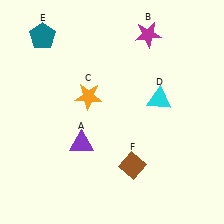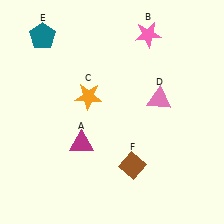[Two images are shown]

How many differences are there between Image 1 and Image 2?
There are 3 differences between the two images.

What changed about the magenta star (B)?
In Image 1, B is magenta. In Image 2, it changed to pink.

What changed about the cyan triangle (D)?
In Image 1, D is cyan. In Image 2, it changed to pink.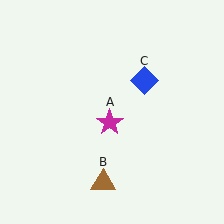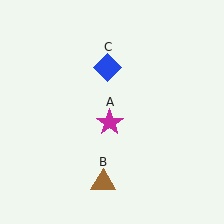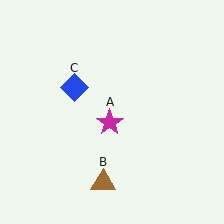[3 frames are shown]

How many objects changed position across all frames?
1 object changed position: blue diamond (object C).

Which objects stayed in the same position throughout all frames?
Magenta star (object A) and brown triangle (object B) remained stationary.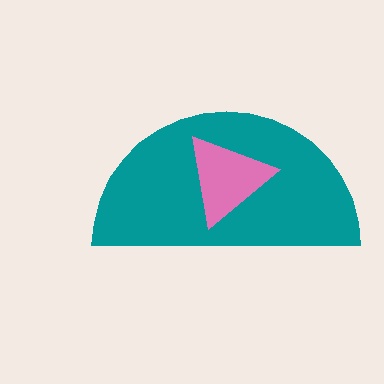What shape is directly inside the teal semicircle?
The pink triangle.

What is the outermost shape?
The teal semicircle.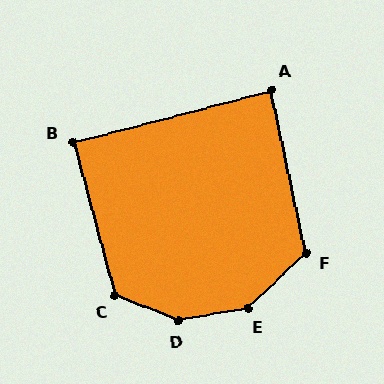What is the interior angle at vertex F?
Approximately 122 degrees (obtuse).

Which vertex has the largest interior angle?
D, at approximately 149 degrees.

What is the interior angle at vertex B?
Approximately 90 degrees (approximately right).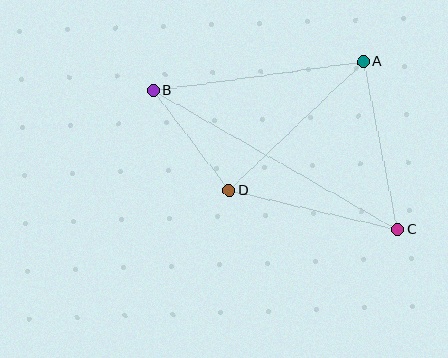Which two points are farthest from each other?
Points B and C are farthest from each other.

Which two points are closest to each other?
Points B and D are closest to each other.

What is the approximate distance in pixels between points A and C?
The distance between A and C is approximately 172 pixels.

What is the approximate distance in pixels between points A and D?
The distance between A and D is approximately 186 pixels.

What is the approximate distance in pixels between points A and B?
The distance between A and B is approximately 212 pixels.